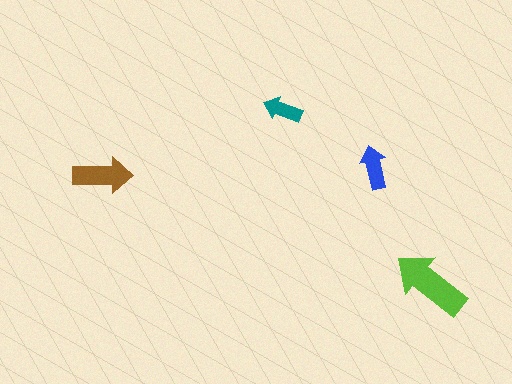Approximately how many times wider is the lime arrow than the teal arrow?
About 2 times wider.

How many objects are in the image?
There are 4 objects in the image.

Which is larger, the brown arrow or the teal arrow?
The brown one.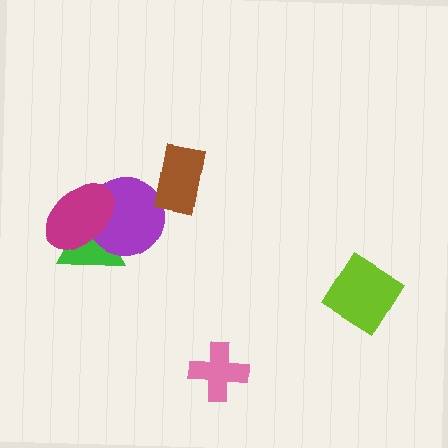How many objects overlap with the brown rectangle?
0 objects overlap with the brown rectangle.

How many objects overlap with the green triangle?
2 objects overlap with the green triangle.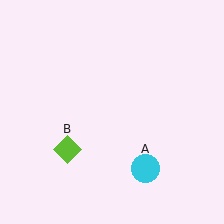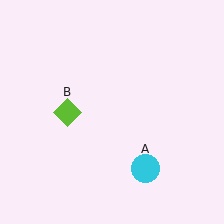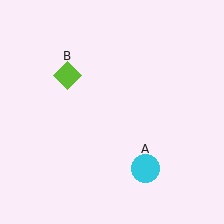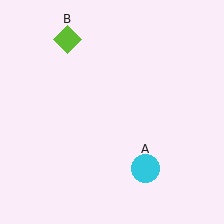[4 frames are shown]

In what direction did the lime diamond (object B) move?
The lime diamond (object B) moved up.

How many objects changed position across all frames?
1 object changed position: lime diamond (object B).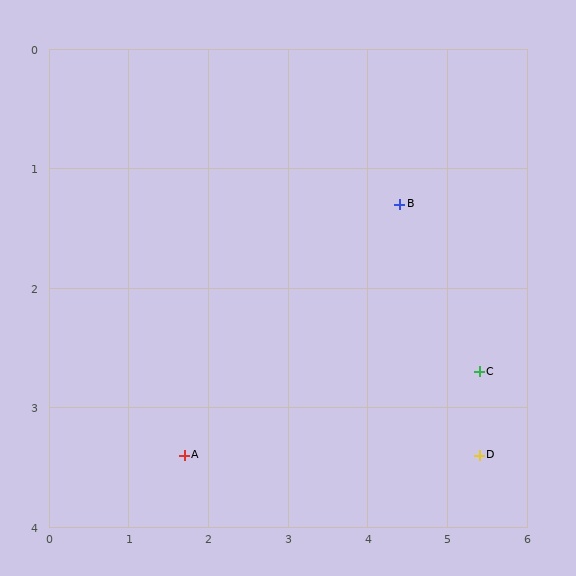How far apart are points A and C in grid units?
Points A and C are about 3.8 grid units apart.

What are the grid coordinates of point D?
Point D is at approximately (5.4, 3.4).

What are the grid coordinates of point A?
Point A is at approximately (1.7, 3.4).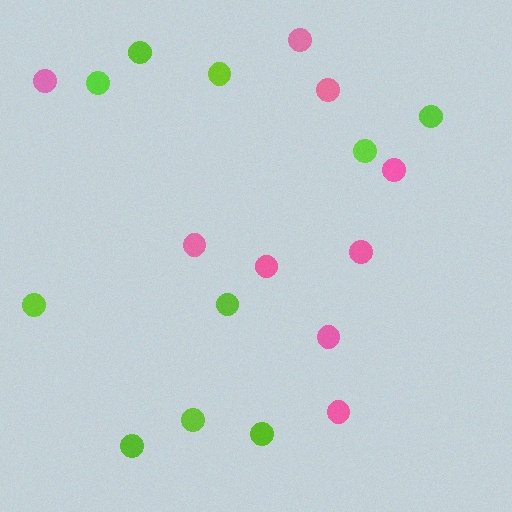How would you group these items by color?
There are 2 groups: one group of pink circles (9) and one group of lime circles (10).